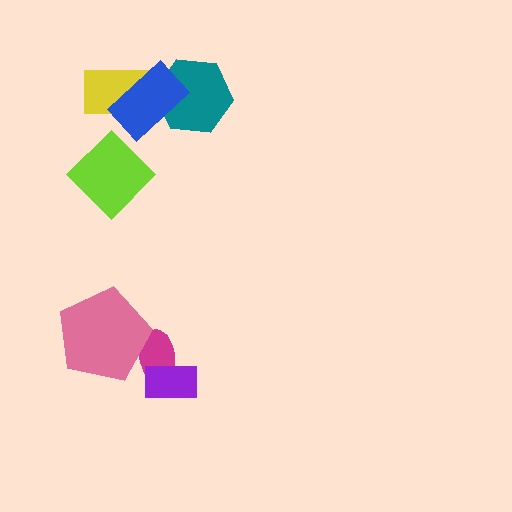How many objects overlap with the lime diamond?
0 objects overlap with the lime diamond.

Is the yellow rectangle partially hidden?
Yes, it is partially covered by another shape.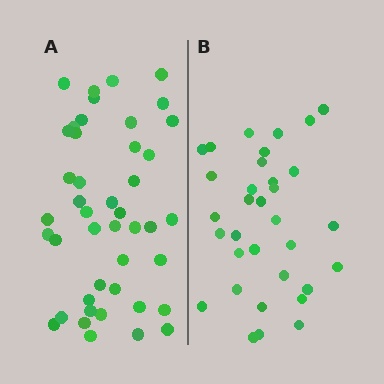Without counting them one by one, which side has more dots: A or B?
Region A (the left region) has more dots.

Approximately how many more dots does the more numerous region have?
Region A has roughly 12 or so more dots than region B.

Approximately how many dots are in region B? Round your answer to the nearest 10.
About 30 dots. (The exact count is 33, which rounds to 30.)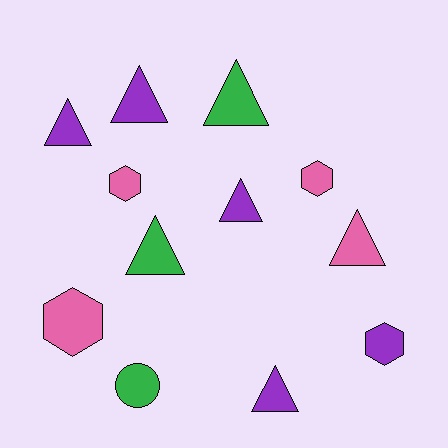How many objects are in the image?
There are 12 objects.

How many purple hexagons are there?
There is 1 purple hexagon.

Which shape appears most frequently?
Triangle, with 7 objects.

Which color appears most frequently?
Purple, with 5 objects.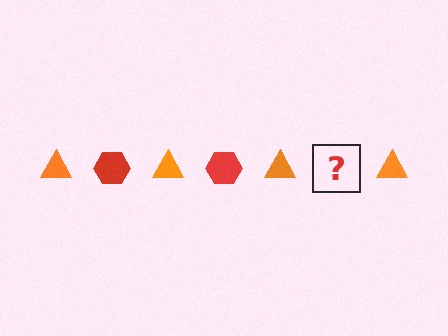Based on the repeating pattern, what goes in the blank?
The blank should be a red hexagon.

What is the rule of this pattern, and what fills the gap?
The rule is that the pattern alternates between orange triangle and red hexagon. The gap should be filled with a red hexagon.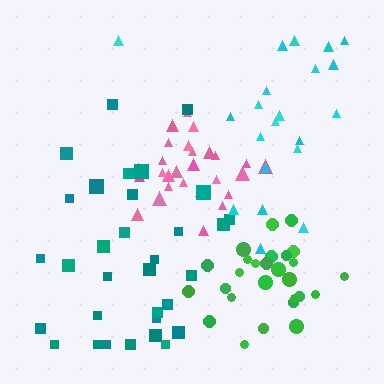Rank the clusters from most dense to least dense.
pink, green, cyan, teal.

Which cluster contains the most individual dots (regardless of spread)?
Teal (32).